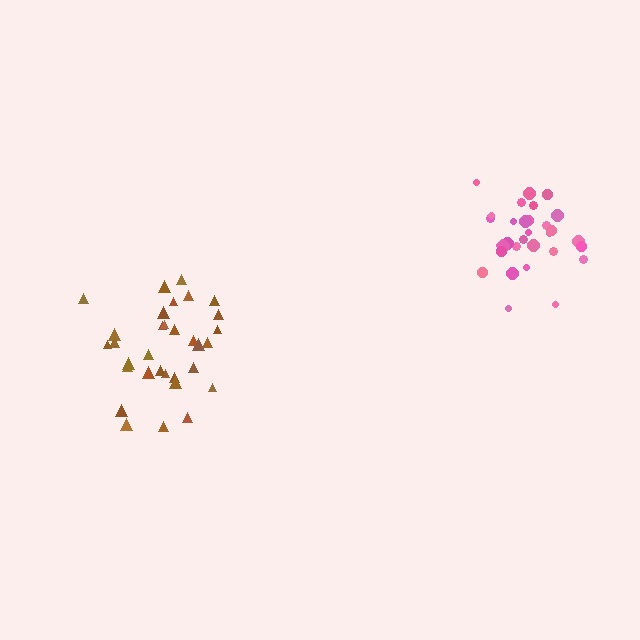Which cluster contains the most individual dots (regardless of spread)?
Brown (32).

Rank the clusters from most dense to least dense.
pink, brown.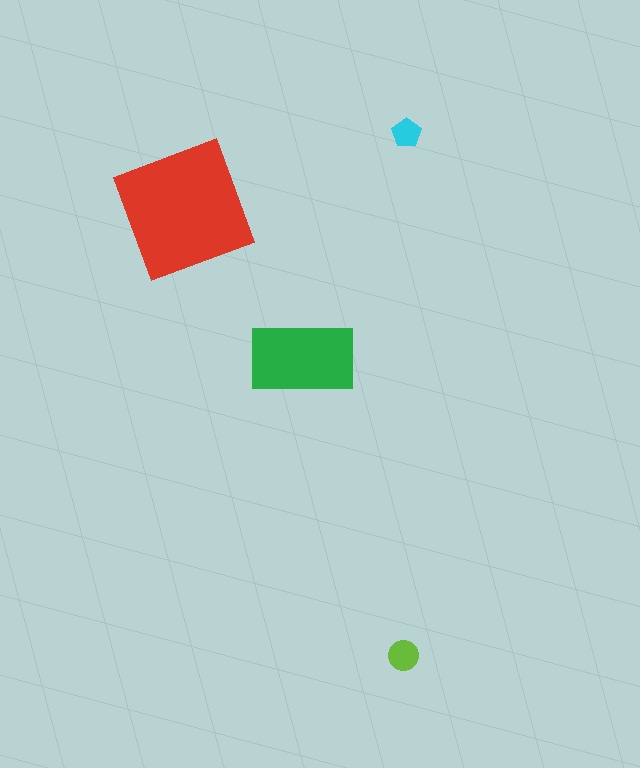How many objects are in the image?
There are 4 objects in the image.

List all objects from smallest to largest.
The cyan pentagon, the lime circle, the green rectangle, the red square.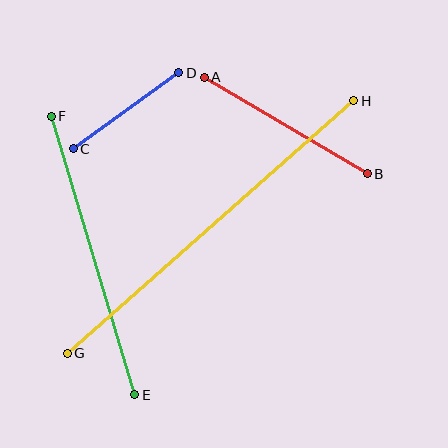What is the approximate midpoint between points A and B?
The midpoint is at approximately (286, 126) pixels.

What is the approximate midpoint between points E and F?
The midpoint is at approximately (93, 256) pixels.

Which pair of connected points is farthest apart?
Points G and H are farthest apart.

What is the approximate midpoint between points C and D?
The midpoint is at approximately (126, 111) pixels.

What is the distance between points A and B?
The distance is approximately 189 pixels.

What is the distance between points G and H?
The distance is approximately 382 pixels.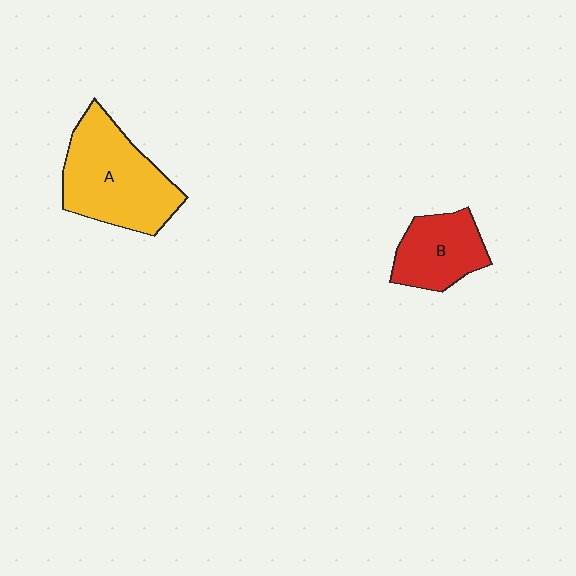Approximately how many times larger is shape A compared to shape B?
Approximately 1.7 times.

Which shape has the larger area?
Shape A (yellow).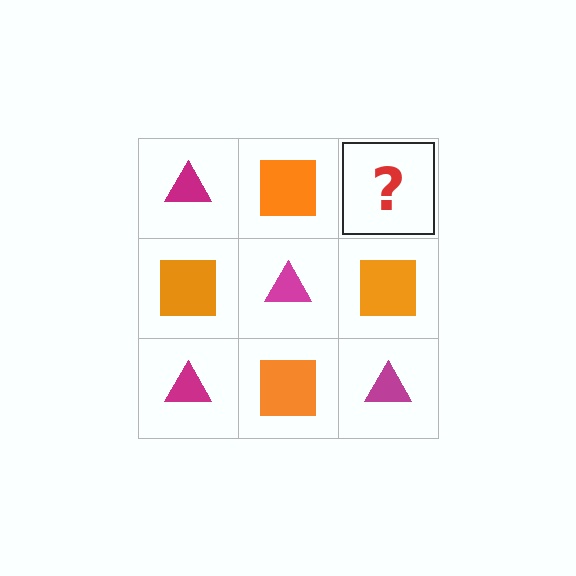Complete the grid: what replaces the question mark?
The question mark should be replaced with a magenta triangle.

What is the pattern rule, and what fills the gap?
The rule is that it alternates magenta triangle and orange square in a checkerboard pattern. The gap should be filled with a magenta triangle.